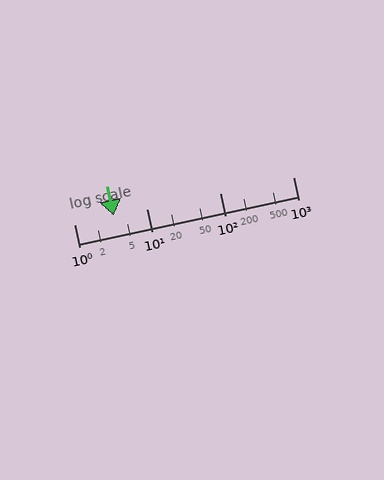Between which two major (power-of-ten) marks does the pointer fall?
The pointer is between 1 and 10.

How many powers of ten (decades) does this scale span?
The scale spans 3 decades, from 1 to 1000.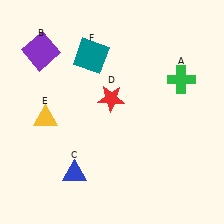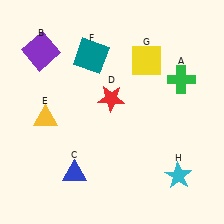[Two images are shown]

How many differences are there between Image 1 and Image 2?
There are 2 differences between the two images.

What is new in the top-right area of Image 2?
A yellow square (G) was added in the top-right area of Image 2.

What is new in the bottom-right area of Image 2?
A cyan star (H) was added in the bottom-right area of Image 2.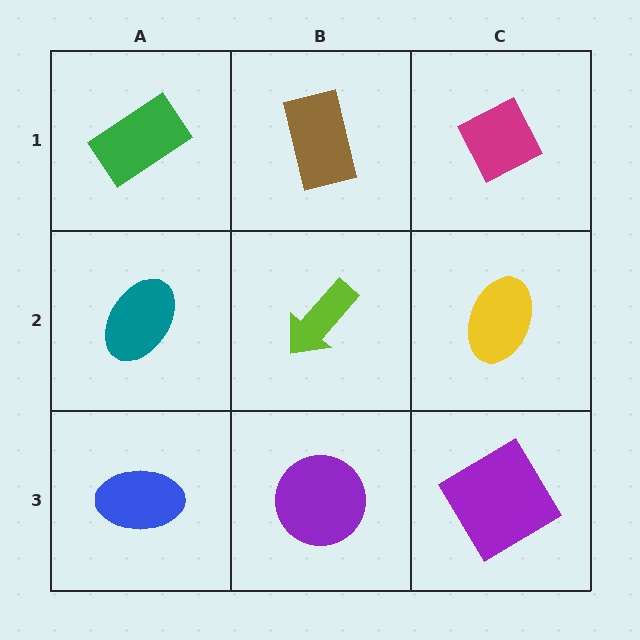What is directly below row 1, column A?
A teal ellipse.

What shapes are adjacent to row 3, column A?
A teal ellipse (row 2, column A), a purple circle (row 3, column B).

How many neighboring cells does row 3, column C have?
2.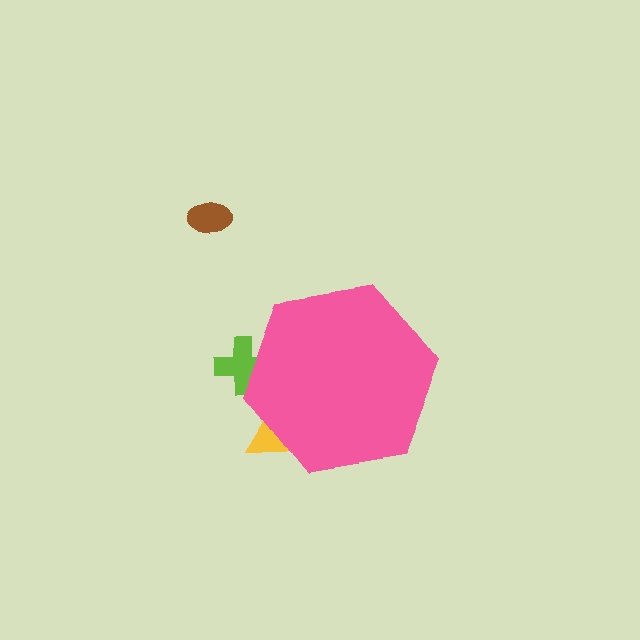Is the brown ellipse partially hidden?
No, the brown ellipse is fully visible.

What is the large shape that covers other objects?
A pink hexagon.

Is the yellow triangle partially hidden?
Yes, the yellow triangle is partially hidden behind the pink hexagon.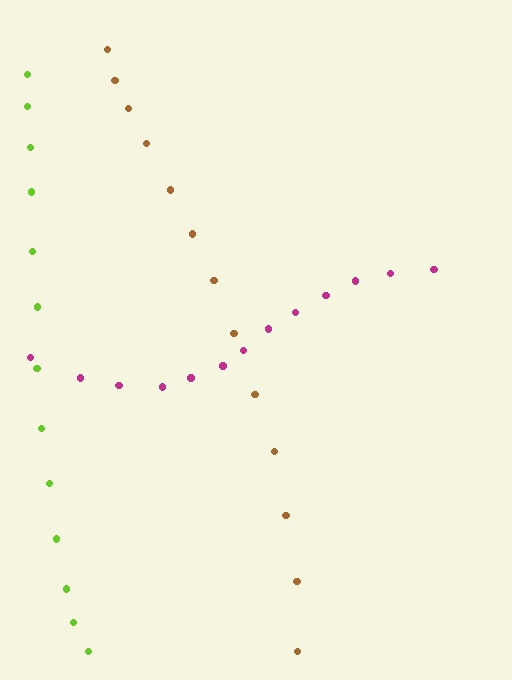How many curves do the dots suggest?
There are 3 distinct paths.